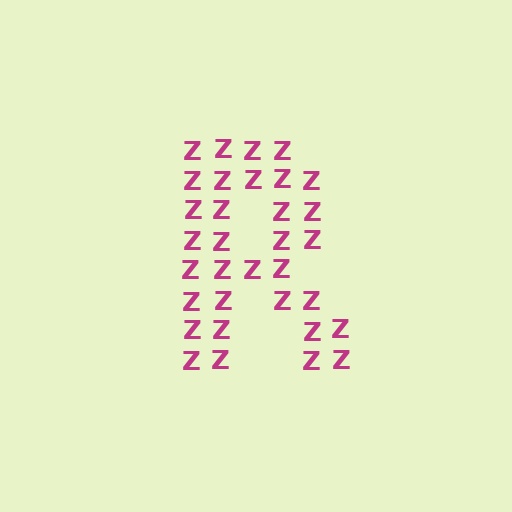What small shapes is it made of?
It is made of small letter Z's.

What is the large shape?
The large shape is the letter R.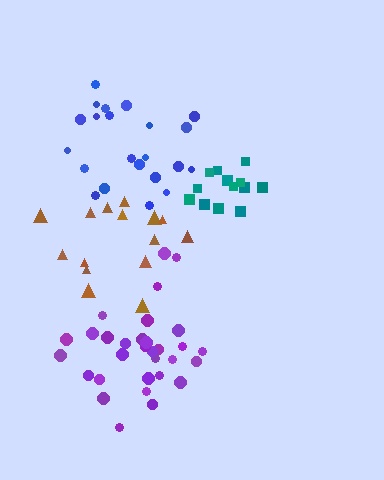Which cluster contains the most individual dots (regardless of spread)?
Purple (31).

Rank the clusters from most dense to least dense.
purple, blue, teal, brown.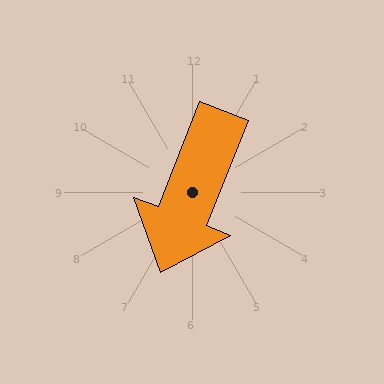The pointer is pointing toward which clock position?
Roughly 7 o'clock.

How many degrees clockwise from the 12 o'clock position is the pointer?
Approximately 201 degrees.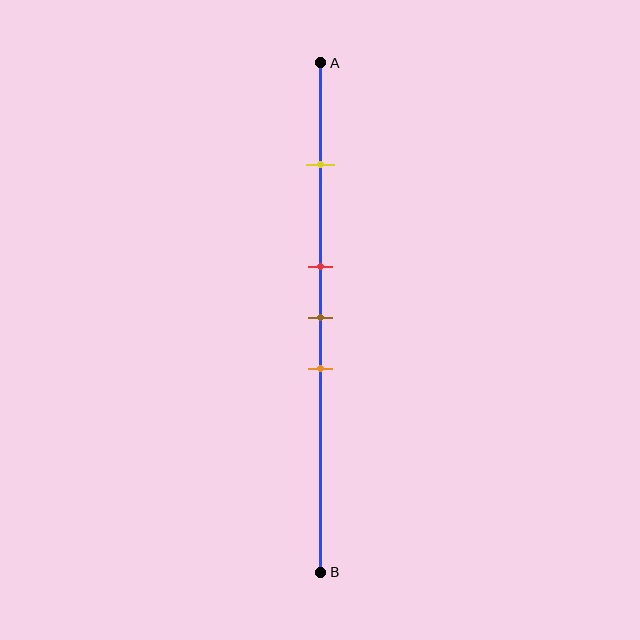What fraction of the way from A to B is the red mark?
The red mark is approximately 40% (0.4) of the way from A to B.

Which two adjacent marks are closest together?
The red and brown marks are the closest adjacent pair.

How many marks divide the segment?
There are 4 marks dividing the segment.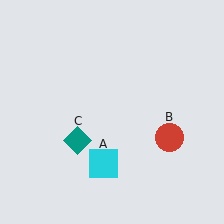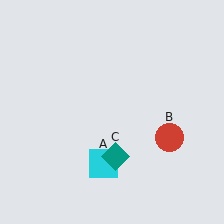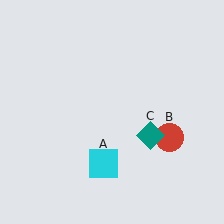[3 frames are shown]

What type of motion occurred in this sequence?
The teal diamond (object C) rotated counterclockwise around the center of the scene.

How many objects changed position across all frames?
1 object changed position: teal diamond (object C).